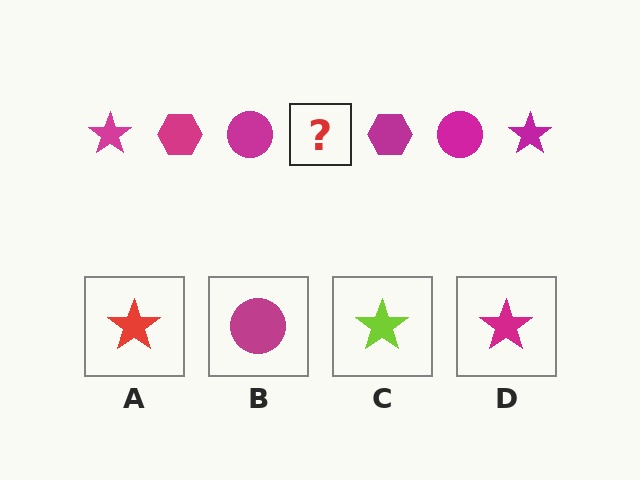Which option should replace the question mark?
Option D.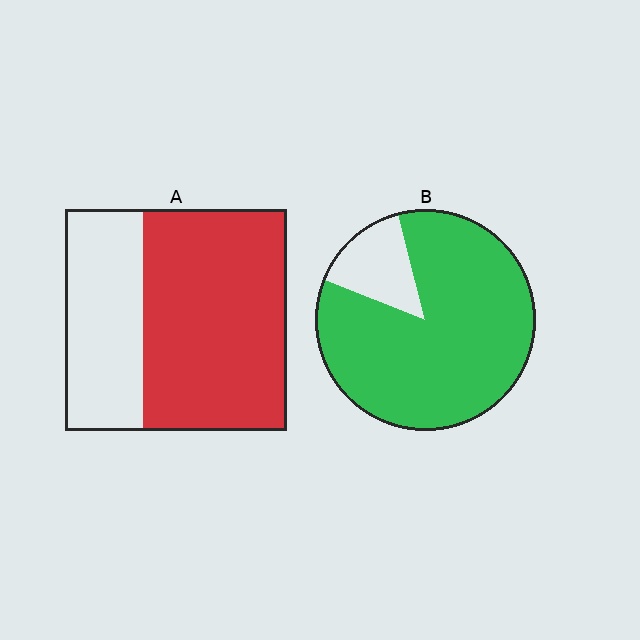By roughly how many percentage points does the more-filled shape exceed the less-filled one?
By roughly 20 percentage points (B over A).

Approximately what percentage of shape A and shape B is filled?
A is approximately 65% and B is approximately 85%.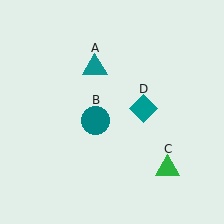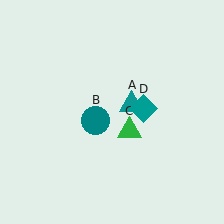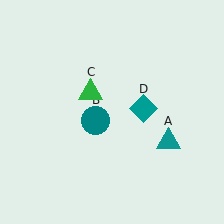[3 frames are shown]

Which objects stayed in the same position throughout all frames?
Teal circle (object B) and teal diamond (object D) remained stationary.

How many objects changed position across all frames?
2 objects changed position: teal triangle (object A), green triangle (object C).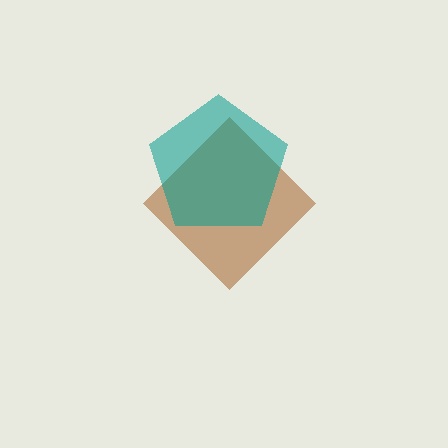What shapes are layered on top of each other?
The layered shapes are: a brown diamond, a teal pentagon.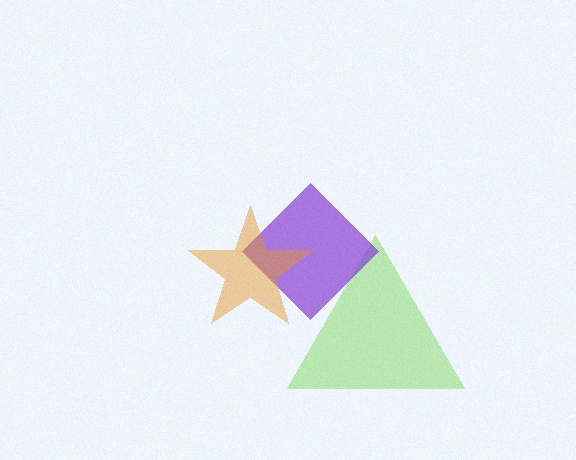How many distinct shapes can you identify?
There are 3 distinct shapes: a lime triangle, a purple diamond, an orange star.